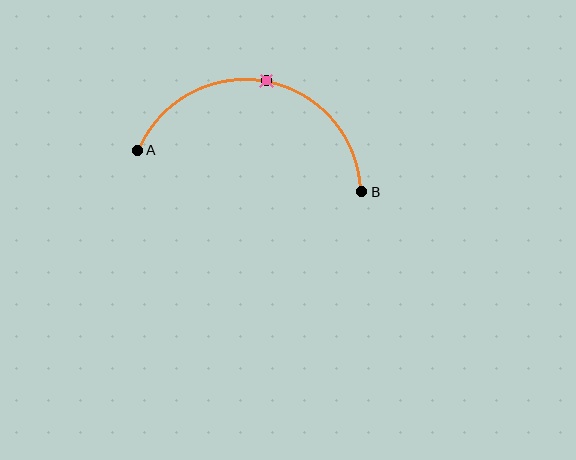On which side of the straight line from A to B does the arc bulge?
The arc bulges above the straight line connecting A and B.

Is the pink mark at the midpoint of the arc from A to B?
Yes. The pink mark lies on the arc at equal arc-length from both A and B — it is the arc midpoint.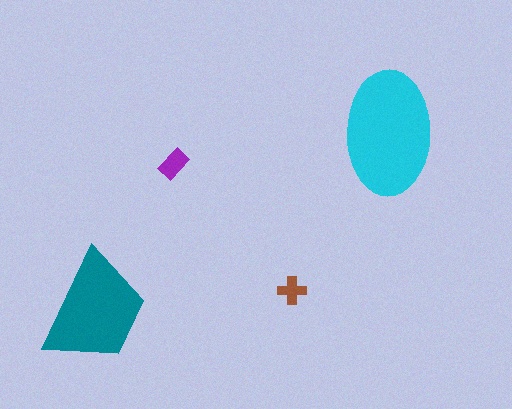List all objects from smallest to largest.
The brown cross, the purple rectangle, the teal trapezoid, the cyan ellipse.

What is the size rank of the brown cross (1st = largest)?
4th.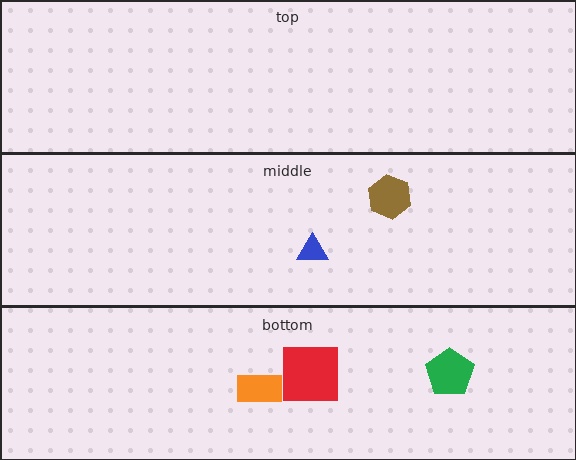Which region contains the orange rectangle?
The bottom region.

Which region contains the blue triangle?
The middle region.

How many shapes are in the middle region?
2.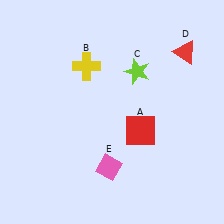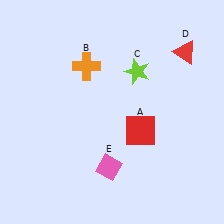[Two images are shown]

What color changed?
The cross (B) changed from yellow in Image 1 to orange in Image 2.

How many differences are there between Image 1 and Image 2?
There is 1 difference between the two images.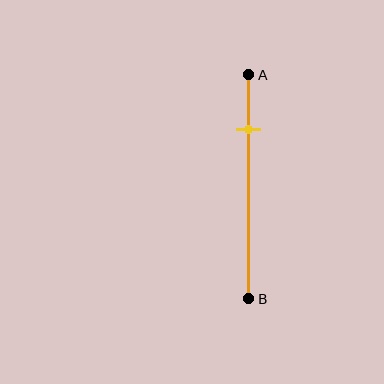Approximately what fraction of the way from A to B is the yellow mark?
The yellow mark is approximately 25% of the way from A to B.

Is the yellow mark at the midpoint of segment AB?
No, the mark is at about 25% from A, not at the 50% midpoint.